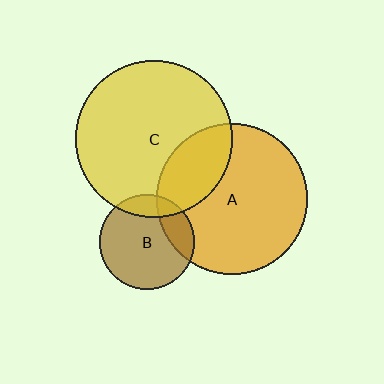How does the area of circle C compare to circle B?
Approximately 2.7 times.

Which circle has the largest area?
Circle C (yellow).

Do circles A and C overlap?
Yes.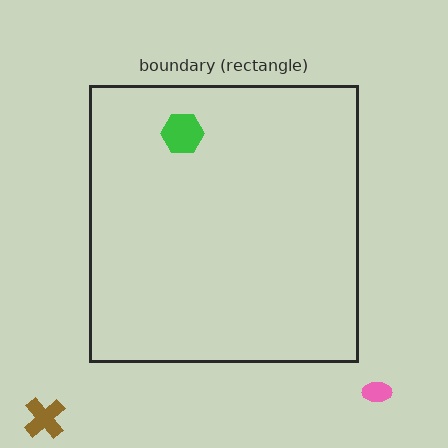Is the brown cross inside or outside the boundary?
Outside.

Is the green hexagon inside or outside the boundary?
Inside.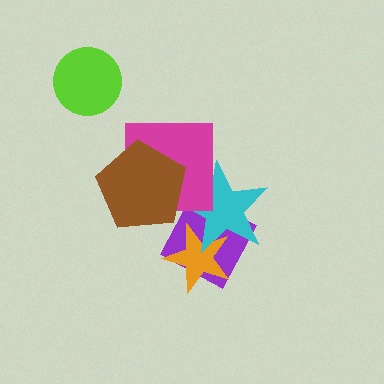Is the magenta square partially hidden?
Yes, it is partially covered by another shape.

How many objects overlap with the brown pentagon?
2 objects overlap with the brown pentagon.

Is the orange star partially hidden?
Yes, it is partially covered by another shape.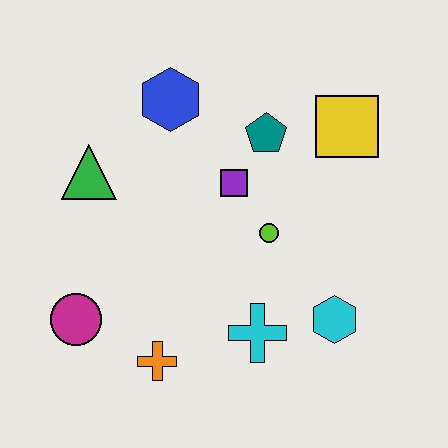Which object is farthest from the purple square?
The magenta circle is farthest from the purple square.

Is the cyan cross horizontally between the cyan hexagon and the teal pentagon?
No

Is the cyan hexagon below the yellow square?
Yes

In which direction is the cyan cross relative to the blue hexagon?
The cyan cross is below the blue hexagon.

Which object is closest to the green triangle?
The blue hexagon is closest to the green triangle.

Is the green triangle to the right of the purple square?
No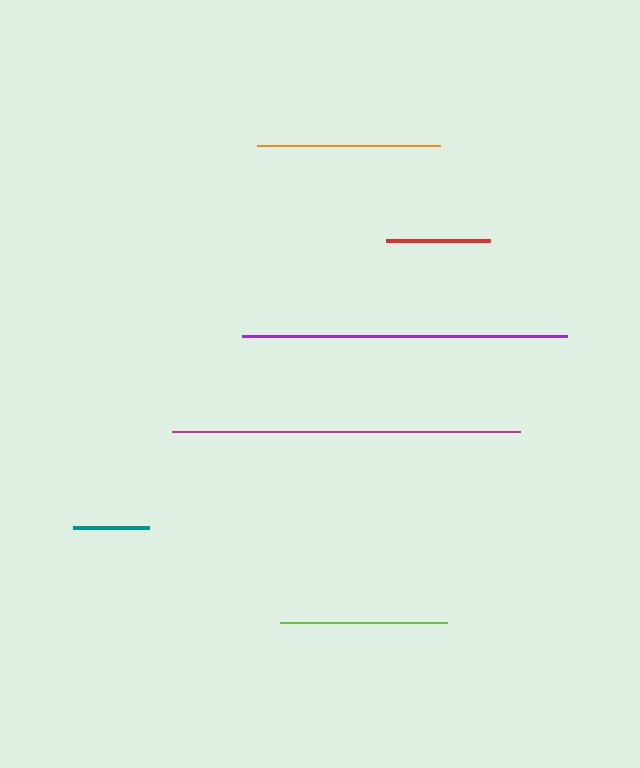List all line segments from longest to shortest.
From longest to shortest: magenta, purple, orange, lime, red, teal.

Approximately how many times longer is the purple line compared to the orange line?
The purple line is approximately 1.8 times the length of the orange line.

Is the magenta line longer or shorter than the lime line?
The magenta line is longer than the lime line.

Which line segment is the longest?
The magenta line is the longest at approximately 348 pixels.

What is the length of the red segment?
The red segment is approximately 104 pixels long.